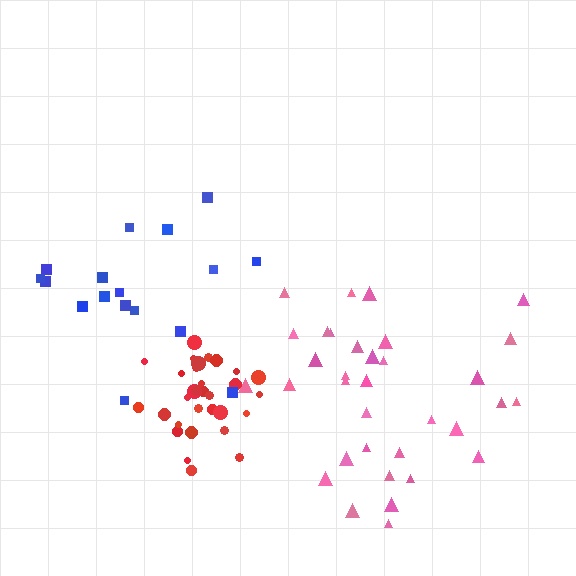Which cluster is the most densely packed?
Red.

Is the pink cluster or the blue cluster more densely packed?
Pink.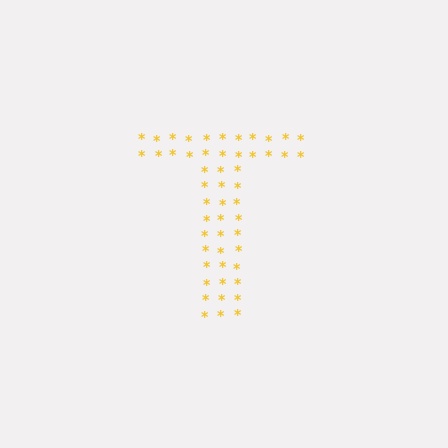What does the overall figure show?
The overall figure shows the letter T.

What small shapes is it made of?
It is made of small asterisks.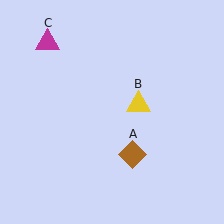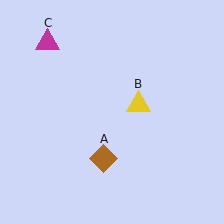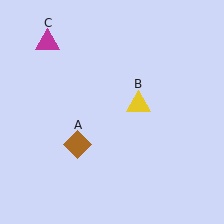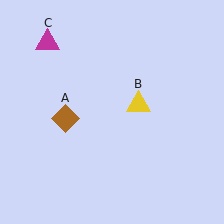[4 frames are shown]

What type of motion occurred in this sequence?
The brown diamond (object A) rotated clockwise around the center of the scene.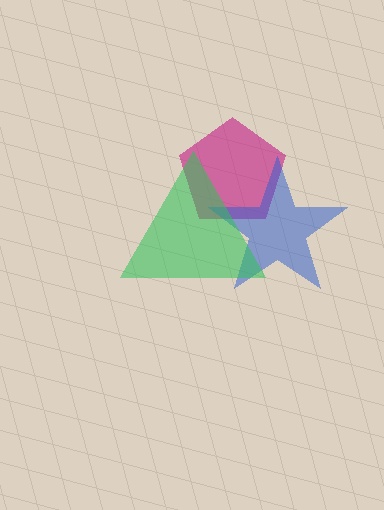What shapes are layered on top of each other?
The layered shapes are: a magenta pentagon, a blue star, a green triangle.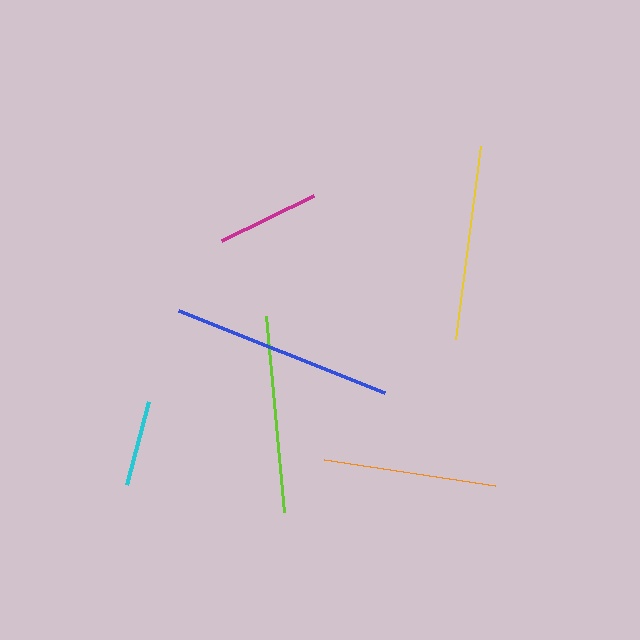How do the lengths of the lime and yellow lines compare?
The lime and yellow lines are approximately the same length.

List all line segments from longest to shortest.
From longest to shortest: blue, lime, yellow, orange, magenta, cyan.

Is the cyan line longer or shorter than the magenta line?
The magenta line is longer than the cyan line.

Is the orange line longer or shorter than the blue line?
The blue line is longer than the orange line.